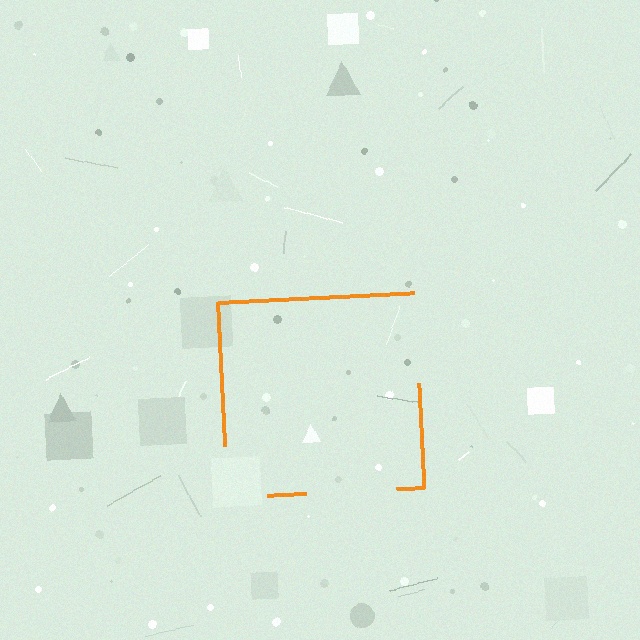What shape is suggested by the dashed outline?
The dashed outline suggests a square.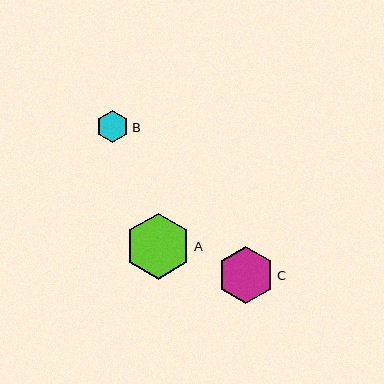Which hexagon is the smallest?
Hexagon B is the smallest with a size of approximately 33 pixels.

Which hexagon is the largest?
Hexagon A is the largest with a size of approximately 66 pixels.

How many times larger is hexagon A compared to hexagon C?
Hexagon A is approximately 1.2 times the size of hexagon C.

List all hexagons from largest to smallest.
From largest to smallest: A, C, B.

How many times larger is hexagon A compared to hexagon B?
Hexagon A is approximately 2.0 times the size of hexagon B.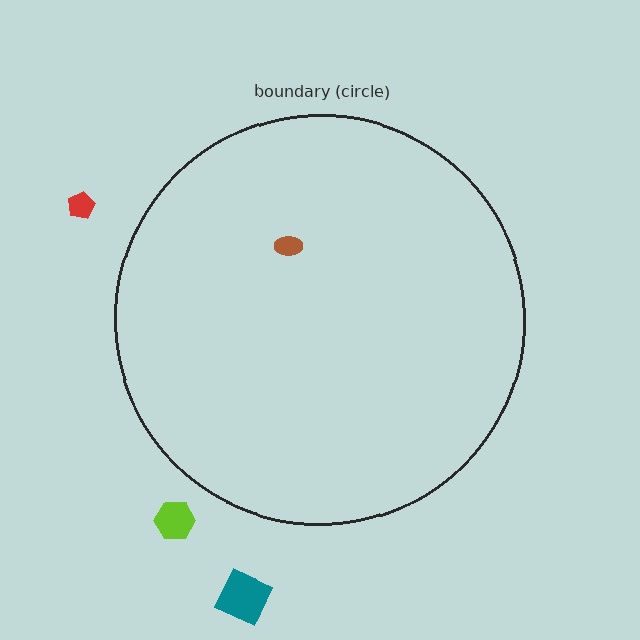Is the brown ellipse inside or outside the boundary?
Inside.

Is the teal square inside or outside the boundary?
Outside.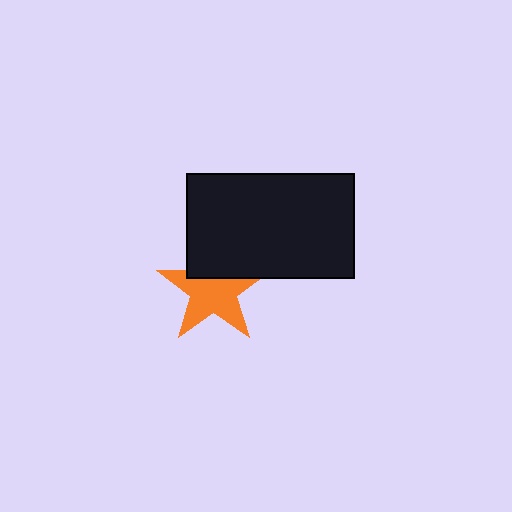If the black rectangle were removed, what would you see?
You would see the complete orange star.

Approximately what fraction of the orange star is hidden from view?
Roughly 33% of the orange star is hidden behind the black rectangle.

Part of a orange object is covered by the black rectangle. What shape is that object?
It is a star.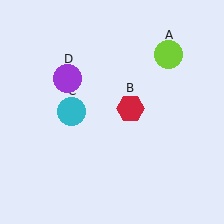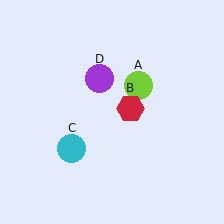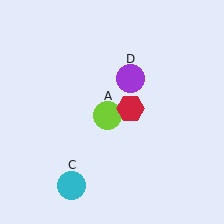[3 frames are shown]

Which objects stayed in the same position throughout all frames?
Red hexagon (object B) remained stationary.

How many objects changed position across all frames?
3 objects changed position: lime circle (object A), cyan circle (object C), purple circle (object D).